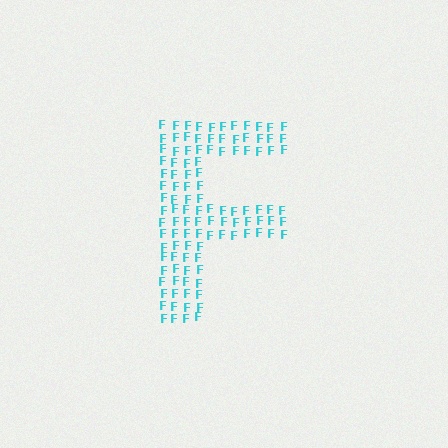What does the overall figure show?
The overall figure shows the letter F.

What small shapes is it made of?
It is made of small letter F's.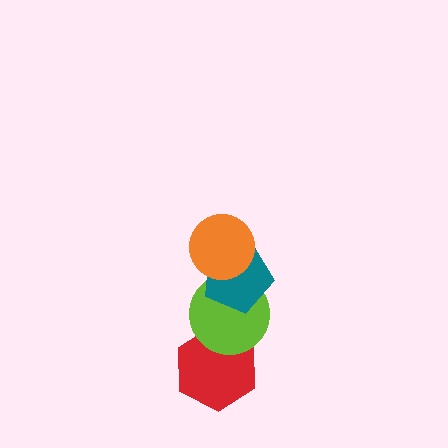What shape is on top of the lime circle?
The teal pentagon is on top of the lime circle.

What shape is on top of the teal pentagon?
The orange circle is on top of the teal pentagon.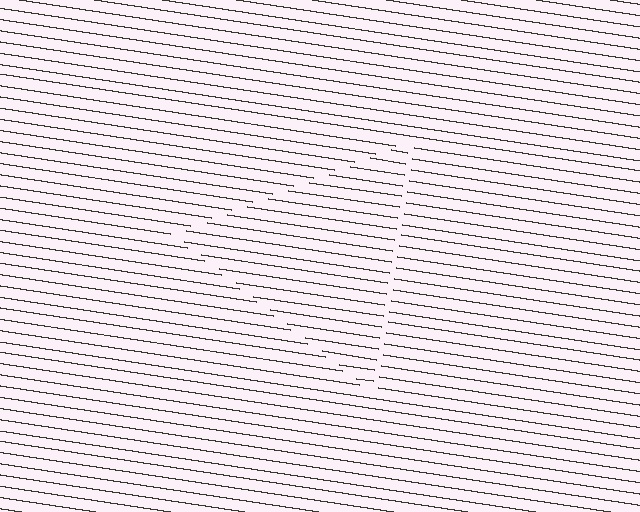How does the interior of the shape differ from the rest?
The interior of the shape contains the same grating, shifted by half a period — the contour is defined by the phase discontinuity where line-ends from the inner and outer gratings abut.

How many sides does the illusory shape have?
3 sides — the line-ends trace a triangle.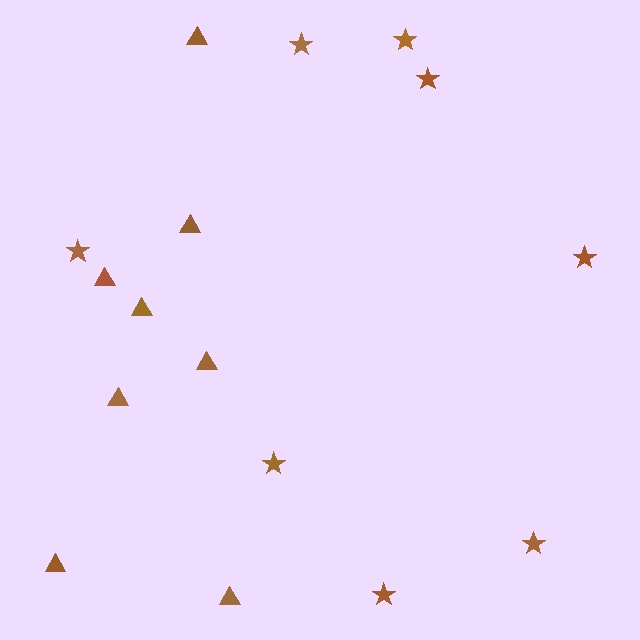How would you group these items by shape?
There are 2 groups: one group of stars (8) and one group of triangles (8).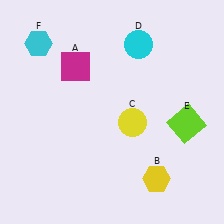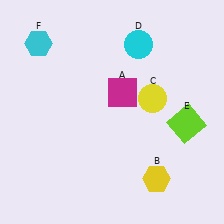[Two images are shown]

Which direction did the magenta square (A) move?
The magenta square (A) moved right.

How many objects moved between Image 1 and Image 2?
2 objects moved between the two images.